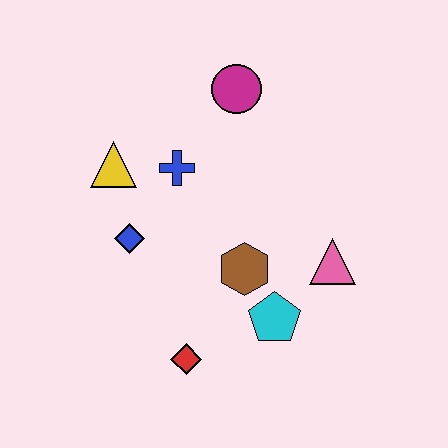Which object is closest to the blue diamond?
The yellow triangle is closest to the blue diamond.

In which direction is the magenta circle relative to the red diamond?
The magenta circle is above the red diamond.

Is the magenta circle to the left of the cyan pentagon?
Yes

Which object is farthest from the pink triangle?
The yellow triangle is farthest from the pink triangle.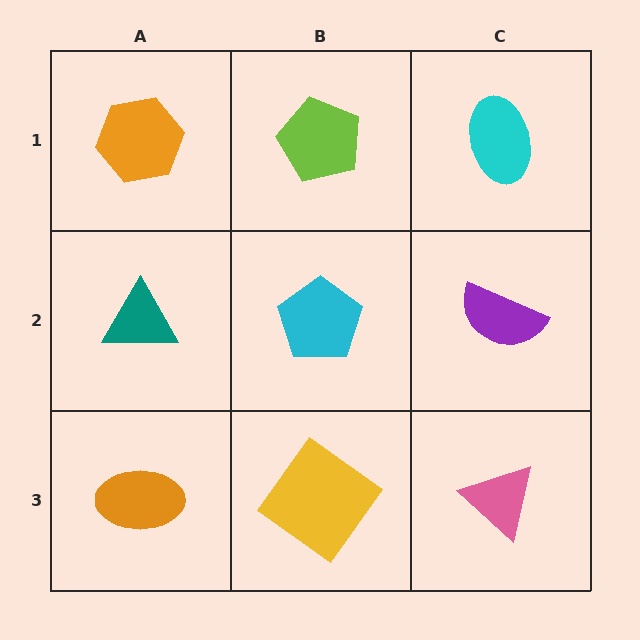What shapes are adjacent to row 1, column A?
A teal triangle (row 2, column A), a lime pentagon (row 1, column B).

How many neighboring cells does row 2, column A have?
3.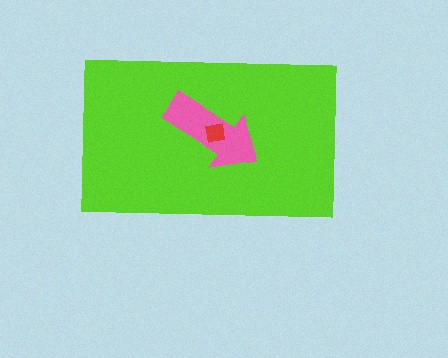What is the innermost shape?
The red square.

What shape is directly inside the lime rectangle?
The pink arrow.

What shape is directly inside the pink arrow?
The red square.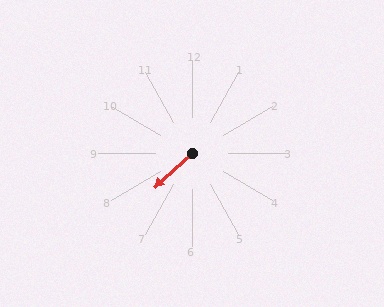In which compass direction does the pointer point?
Southwest.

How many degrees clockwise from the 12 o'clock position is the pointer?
Approximately 228 degrees.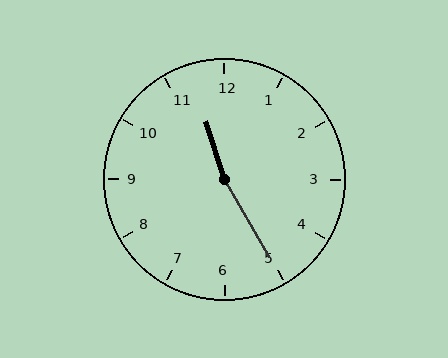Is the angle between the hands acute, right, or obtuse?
It is obtuse.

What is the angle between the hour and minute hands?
Approximately 168 degrees.